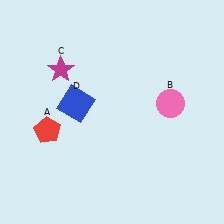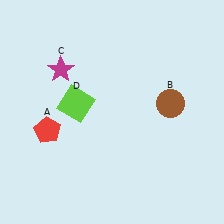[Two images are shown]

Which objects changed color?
B changed from pink to brown. D changed from blue to lime.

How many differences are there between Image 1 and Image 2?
There are 2 differences between the two images.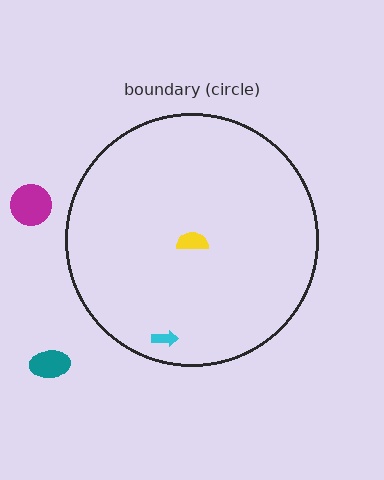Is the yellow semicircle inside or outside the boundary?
Inside.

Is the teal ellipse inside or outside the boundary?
Outside.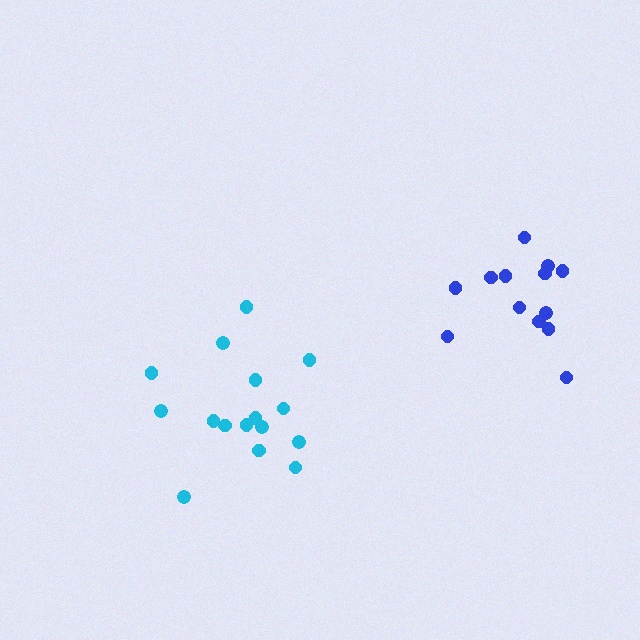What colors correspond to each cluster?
The clusters are colored: cyan, blue.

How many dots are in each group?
Group 1: 16 dots, Group 2: 13 dots (29 total).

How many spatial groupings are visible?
There are 2 spatial groupings.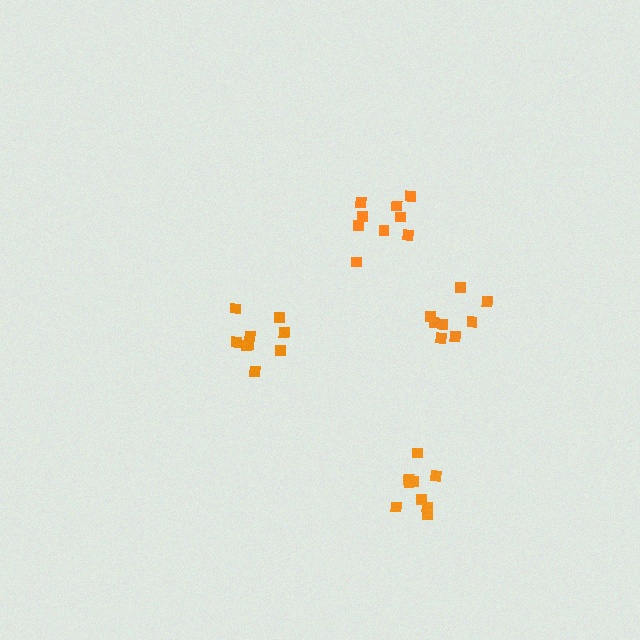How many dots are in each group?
Group 1: 9 dots, Group 2: 9 dots, Group 3: 8 dots, Group 4: 9 dots (35 total).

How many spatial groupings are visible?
There are 4 spatial groupings.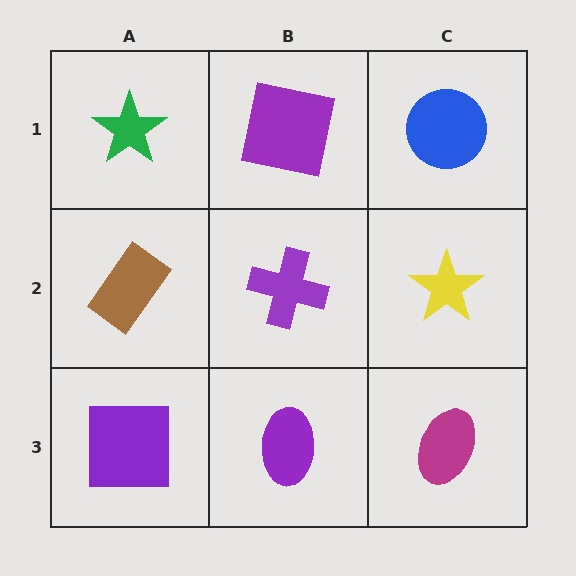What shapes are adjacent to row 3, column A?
A brown rectangle (row 2, column A), a purple ellipse (row 3, column B).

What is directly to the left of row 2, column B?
A brown rectangle.